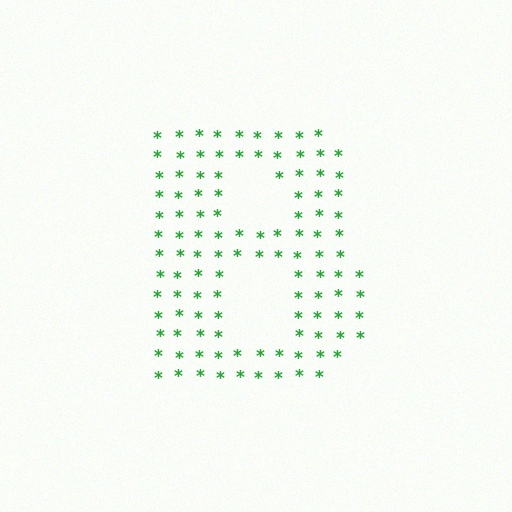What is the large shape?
The large shape is the letter B.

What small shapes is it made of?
It is made of small asterisks.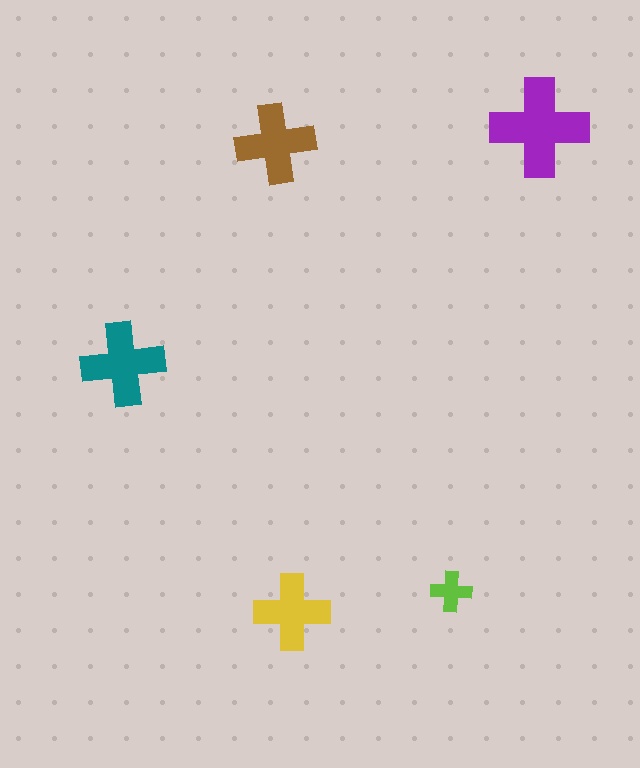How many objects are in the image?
There are 5 objects in the image.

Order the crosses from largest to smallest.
the purple one, the teal one, the brown one, the yellow one, the lime one.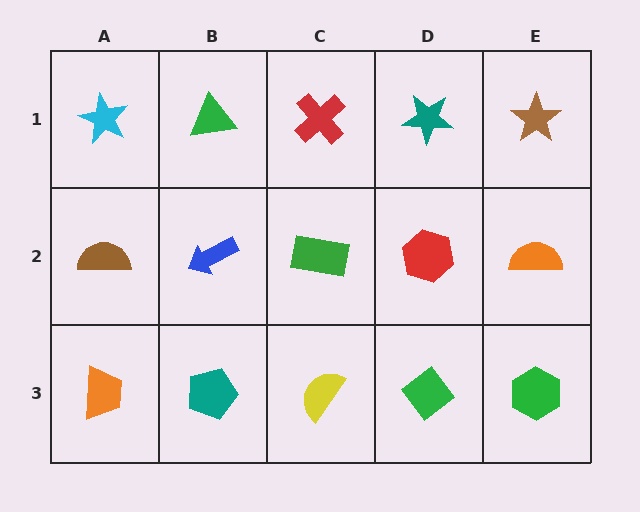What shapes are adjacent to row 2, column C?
A red cross (row 1, column C), a yellow semicircle (row 3, column C), a blue arrow (row 2, column B), a red hexagon (row 2, column D).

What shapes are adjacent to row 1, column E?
An orange semicircle (row 2, column E), a teal star (row 1, column D).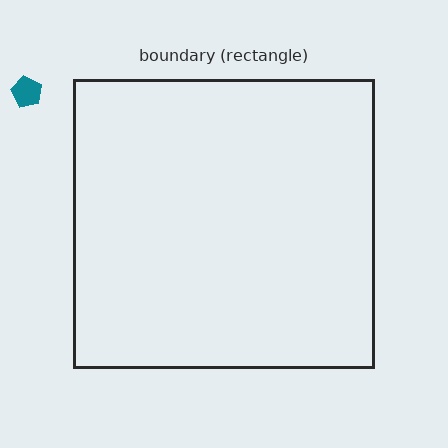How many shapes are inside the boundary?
0 inside, 1 outside.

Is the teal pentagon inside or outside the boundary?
Outside.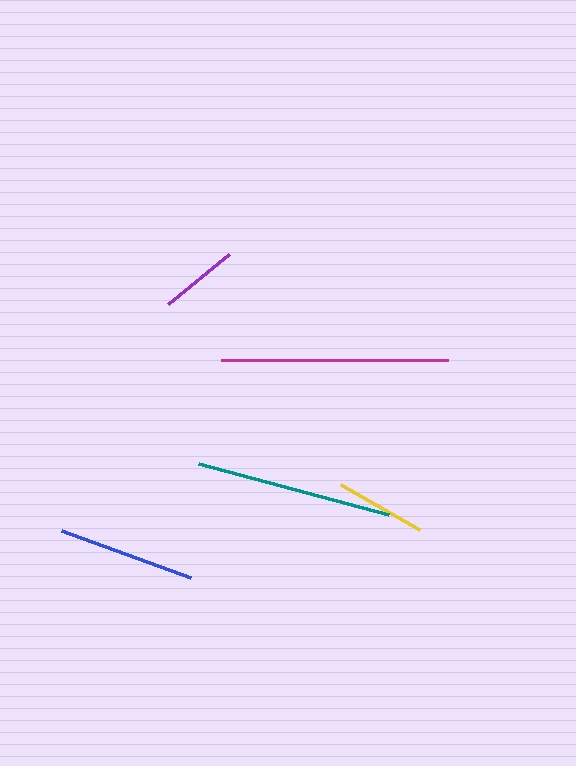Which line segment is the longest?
The magenta line is the longest at approximately 227 pixels.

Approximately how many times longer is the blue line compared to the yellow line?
The blue line is approximately 1.5 times the length of the yellow line.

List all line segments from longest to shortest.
From longest to shortest: magenta, teal, blue, yellow, purple.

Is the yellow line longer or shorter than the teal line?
The teal line is longer than the yellow line.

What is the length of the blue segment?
The blue segment is approximately 138 pixels long.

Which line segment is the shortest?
The purple line is the shortest at approximately 79 pixels.